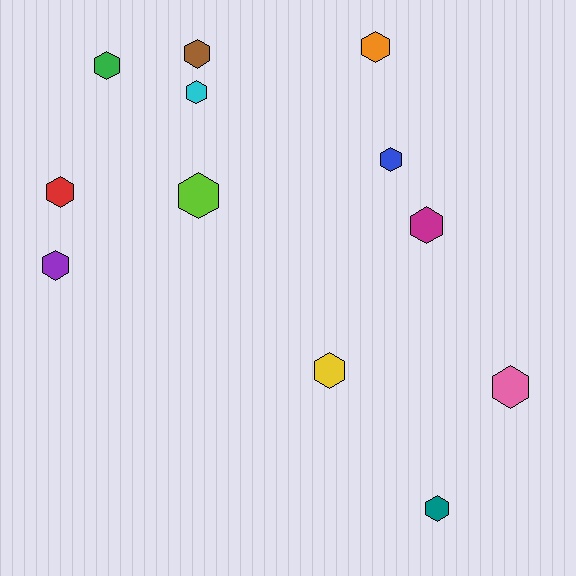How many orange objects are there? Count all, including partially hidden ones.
There is 1 orange object.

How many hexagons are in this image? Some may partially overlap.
There are 12 hexagons.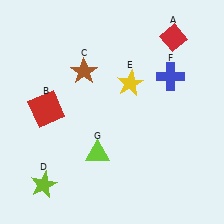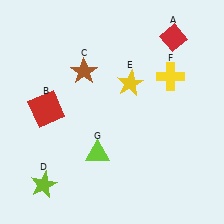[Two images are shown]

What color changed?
The cross (F) changed from blue in Image 1 to yellow in Image 2.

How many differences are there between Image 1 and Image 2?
There is 1 difference between the two images.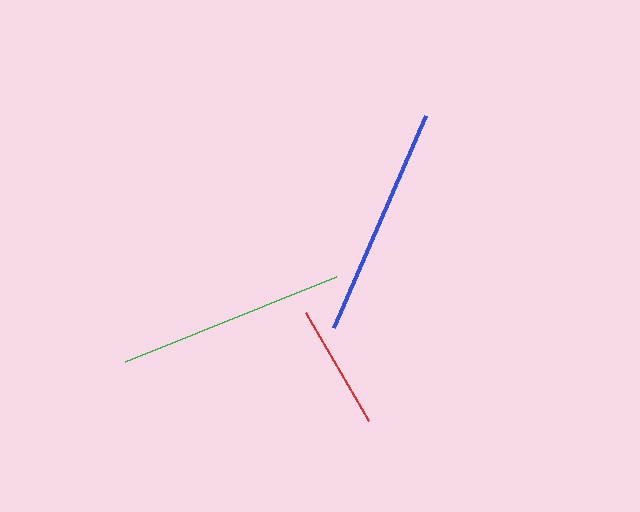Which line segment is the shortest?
The red line is the shortest at approximately 125 pixels.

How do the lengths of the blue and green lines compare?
The blue and green lines are approximately the same length.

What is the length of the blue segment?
The blue segment is approximately 232 pixels long.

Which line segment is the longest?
The blue line is the longest at approximately 232 pixels.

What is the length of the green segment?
The green segment is approximately 227 pixels long.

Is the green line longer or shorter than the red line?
The green line is longer than the red line.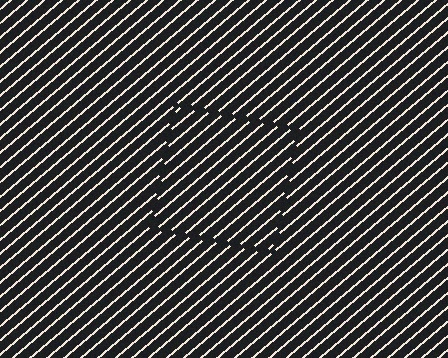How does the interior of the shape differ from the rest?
The interior of the shape contains the same grating, shifted by half a period — the contour is defined by the phase discontinuity where line-ends from the inner and outer gratings abut.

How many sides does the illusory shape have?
4 sides — the line-ends trace a square.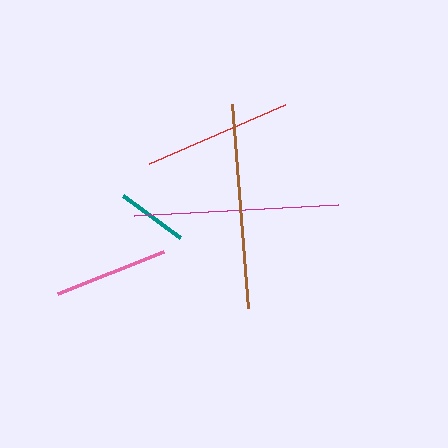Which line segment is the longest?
The brown line is the longest at approximately 204 pixels.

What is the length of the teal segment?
The teal segment is approximately 71 pixels long.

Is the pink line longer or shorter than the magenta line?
The magenta line is longer than the pink line.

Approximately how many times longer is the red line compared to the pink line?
The red line is approximately 1.3 times the length of the pink line.